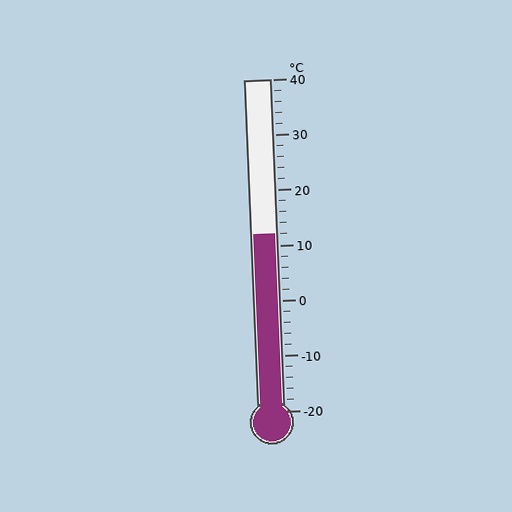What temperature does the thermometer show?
The thermometer shows approximately 12°C.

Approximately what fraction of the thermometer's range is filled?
The thermometer is filled to approximately 55% of its range.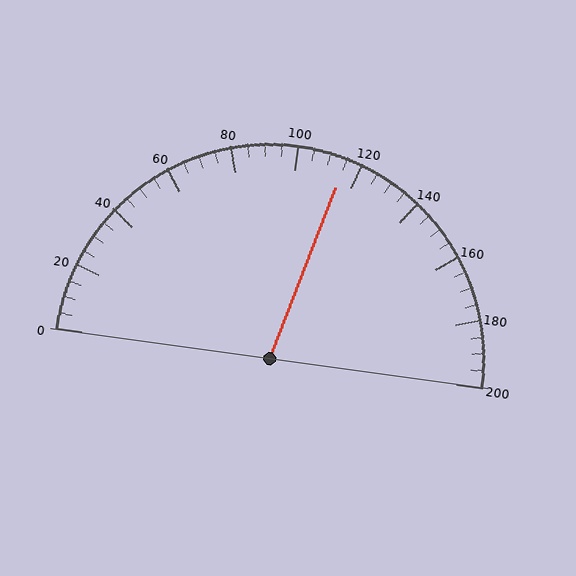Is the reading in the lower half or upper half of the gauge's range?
The reading is in the upper half of the range (0 to 200).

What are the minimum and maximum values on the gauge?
The gauge ranges from 0 to 200.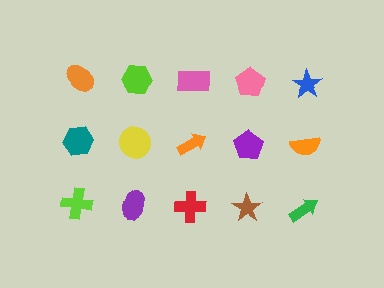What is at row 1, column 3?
A pink rectangle.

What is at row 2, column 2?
A yellow circle.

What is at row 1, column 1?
An orange ellipse.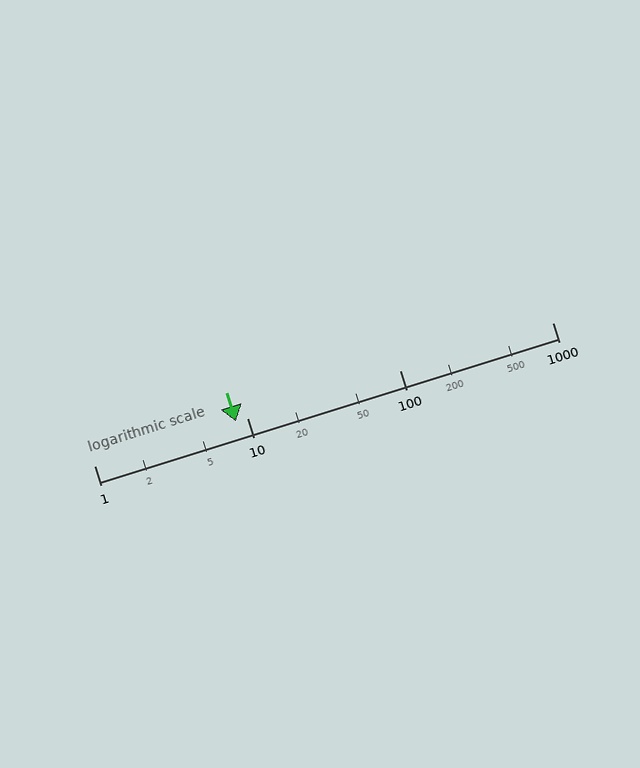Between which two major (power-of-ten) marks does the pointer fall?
The pointer is between 1 and 10.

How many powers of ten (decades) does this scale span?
The scale spans 3 decades, from 1 to 1000.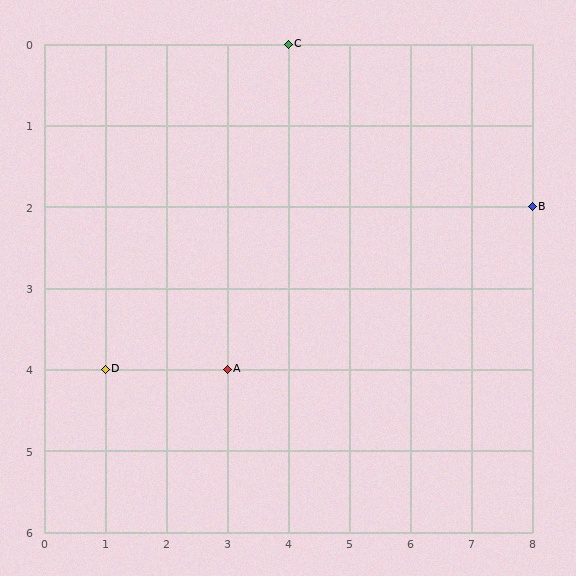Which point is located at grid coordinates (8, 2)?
Point B is at (8, 2).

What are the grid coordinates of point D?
Point D is at grid coordinates (1, 4).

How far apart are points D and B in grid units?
Points D and B are 7 columns and 2 rows apart (about 7.3 grid units diagonally).